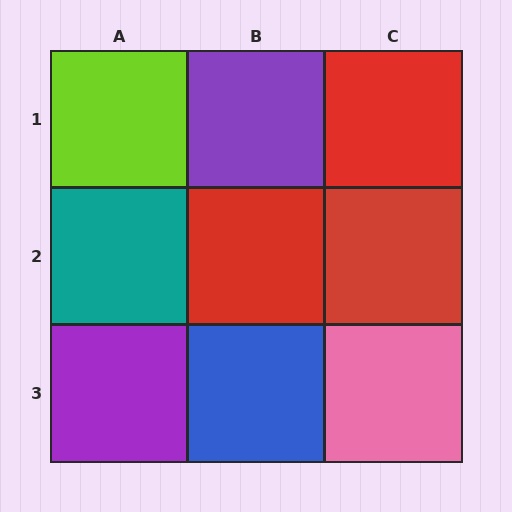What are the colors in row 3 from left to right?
Purple, blue, pink.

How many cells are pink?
1 cell is pink.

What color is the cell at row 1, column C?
Red.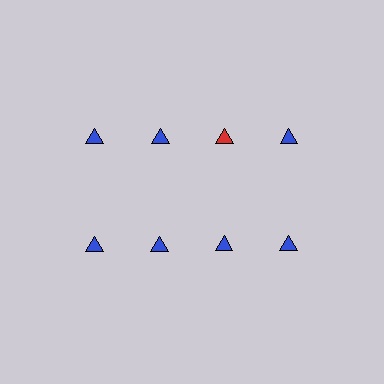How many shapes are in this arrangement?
There are 8 shapes arranged in a grid pattern.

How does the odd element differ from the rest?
It has a different color: red instead of blue.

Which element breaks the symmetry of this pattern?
The red triangle in the top row, center column breaks the symmetry. All other shapes are blue triangles.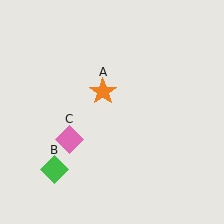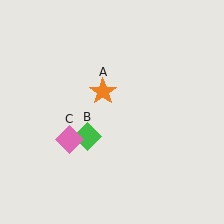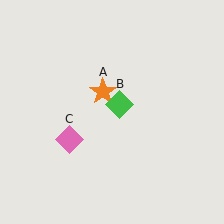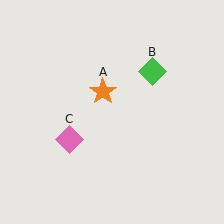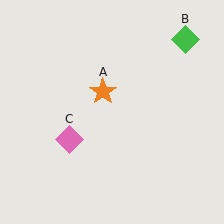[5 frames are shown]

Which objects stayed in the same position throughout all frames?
Orange star (object A) and pink diamond (object C) remained stationary.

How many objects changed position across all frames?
1 object changed position: green diamond (object B).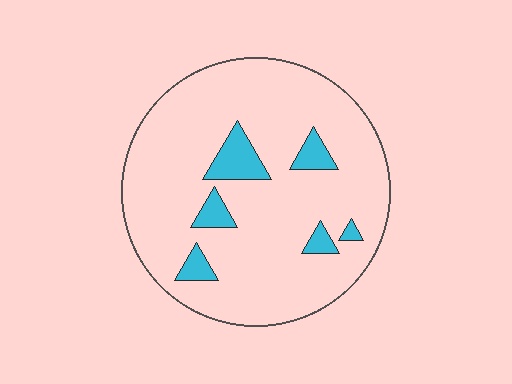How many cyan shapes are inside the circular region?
6.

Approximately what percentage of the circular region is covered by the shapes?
Approximately 10%.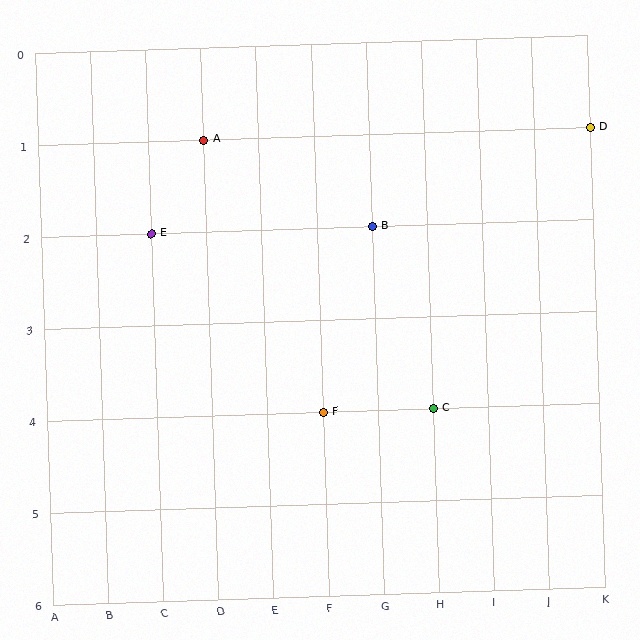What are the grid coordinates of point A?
Point A is at grid coordinates (D, 1).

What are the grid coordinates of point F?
Point F is at grid coordinates (F, 4).